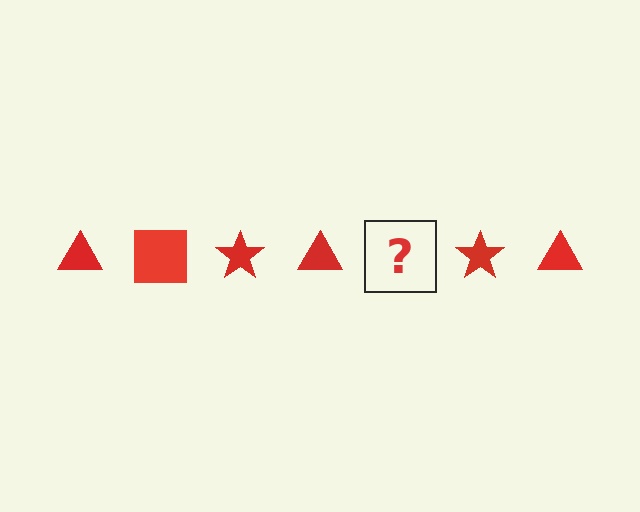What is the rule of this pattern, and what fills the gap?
The rule is that the pattern cycles through triangle, square, star shapes in red. The gap should be filled with a red square.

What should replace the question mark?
The question mark should be replaced with a red square.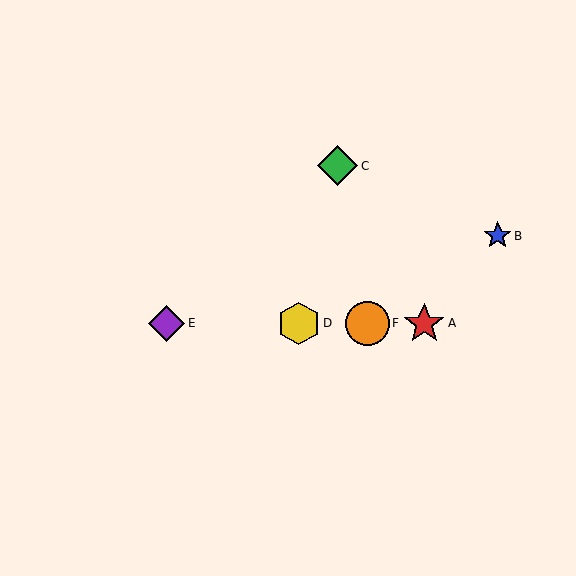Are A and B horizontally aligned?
No, A is at y≈323 and B is at y≈236.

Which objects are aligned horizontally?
Objects A, D, E, F are aligned horizontally.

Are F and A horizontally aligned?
Yes, both are at y≈323.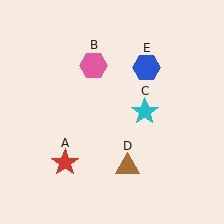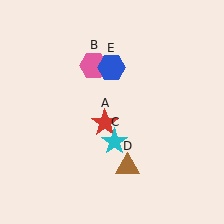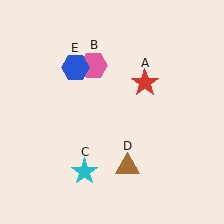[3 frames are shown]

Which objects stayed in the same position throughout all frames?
Pink hexagon (object B) and brown triangle (object D) remained stationary.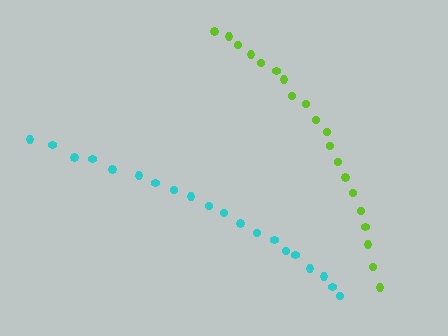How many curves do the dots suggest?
There are 2 distinct paths.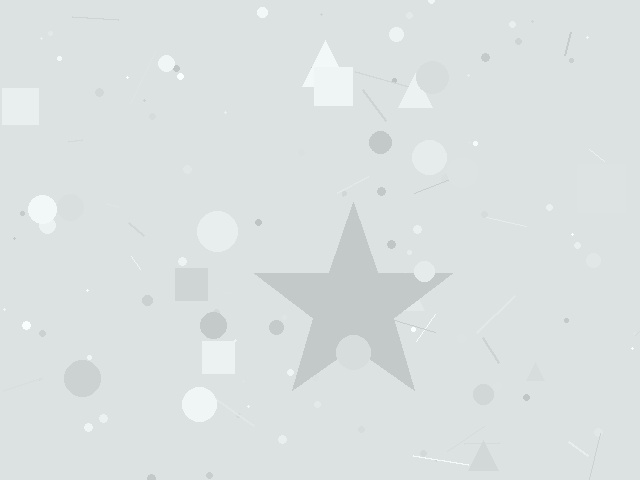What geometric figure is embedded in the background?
A star is embedded in the background.